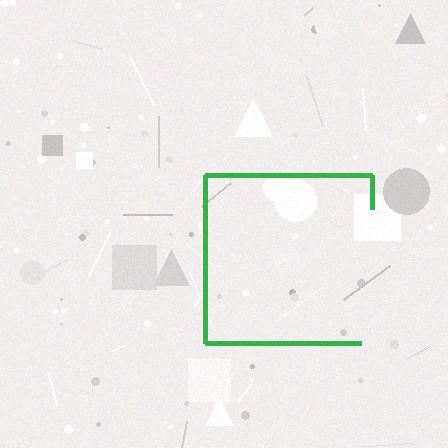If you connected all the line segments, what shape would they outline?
They would outline a square.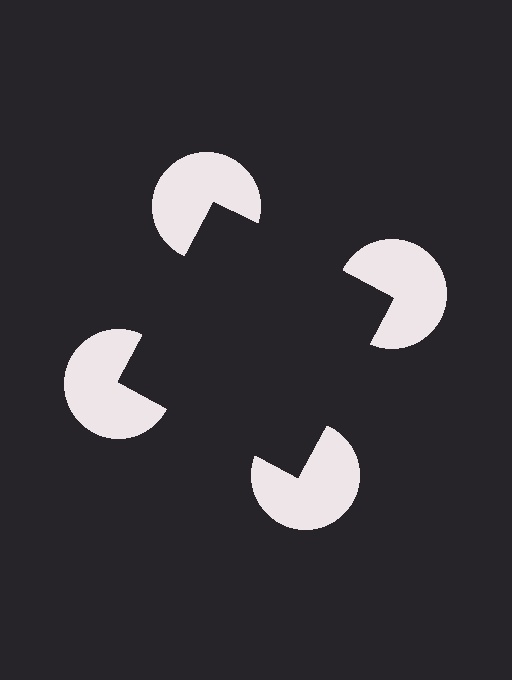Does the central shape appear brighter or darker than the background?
It typically appears slightly darker than the background, even though no actual brightness change is drawn.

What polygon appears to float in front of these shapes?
An illusory square — its edges are inferred from the aligned wedge cuts in the pac-man discs, not physically drawn.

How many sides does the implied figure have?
4 sides.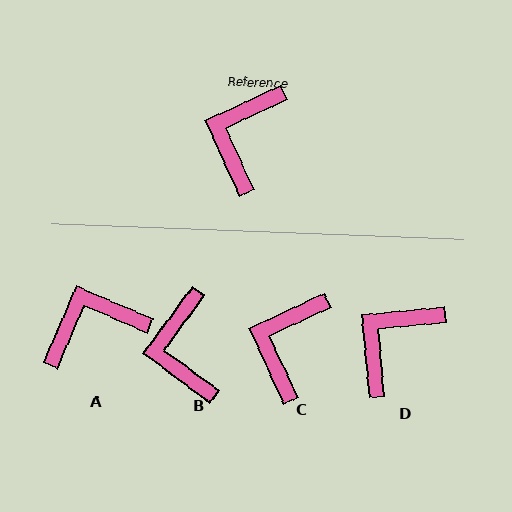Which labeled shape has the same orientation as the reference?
C.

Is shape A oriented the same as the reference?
No, it is off by about 48 degrees.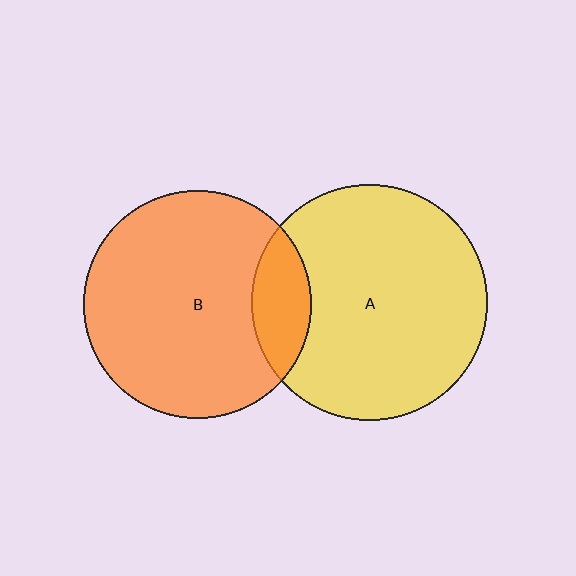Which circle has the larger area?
Circle A (yellow).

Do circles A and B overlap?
Yes.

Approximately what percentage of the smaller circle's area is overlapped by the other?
Approximately 15%.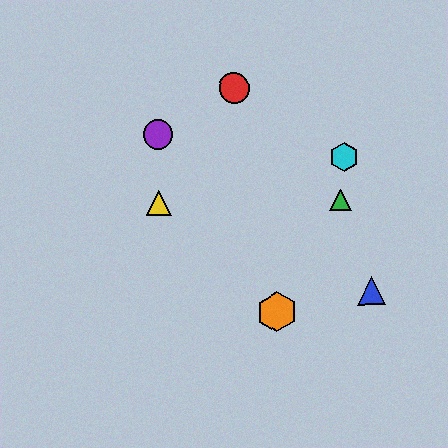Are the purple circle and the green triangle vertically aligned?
No, the purple circle is at x≈158 and the green triangle is at x≈341.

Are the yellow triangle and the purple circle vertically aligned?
Yes, both are at x≈159.